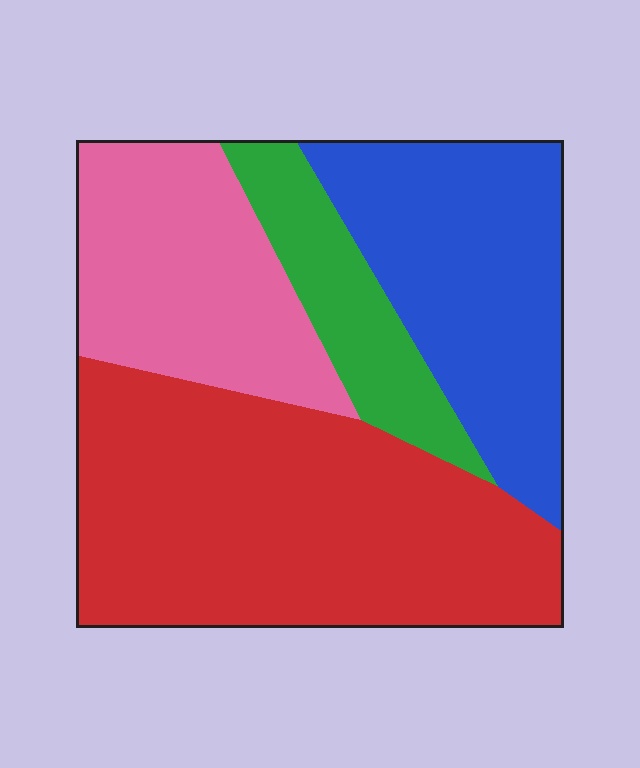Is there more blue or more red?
Red.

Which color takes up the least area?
Green, at roughly 10%.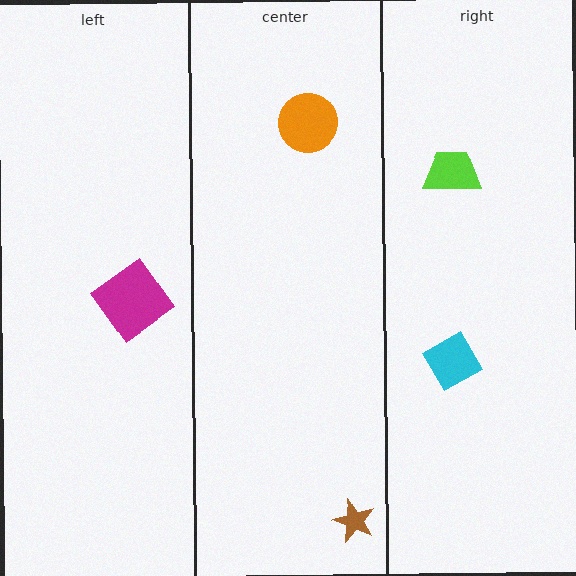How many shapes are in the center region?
2.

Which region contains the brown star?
The center region.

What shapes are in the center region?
The brown star, the orange circle.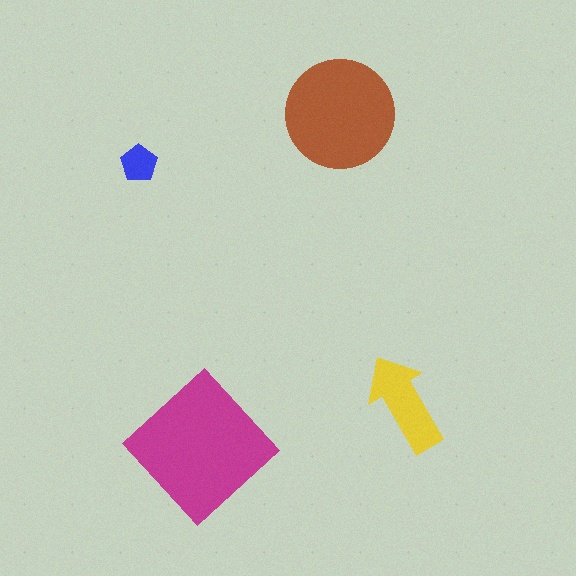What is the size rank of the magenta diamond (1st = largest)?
1st.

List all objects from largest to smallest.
The magenta diamond, the brown circle, the yellow arrow, the blue pentagon.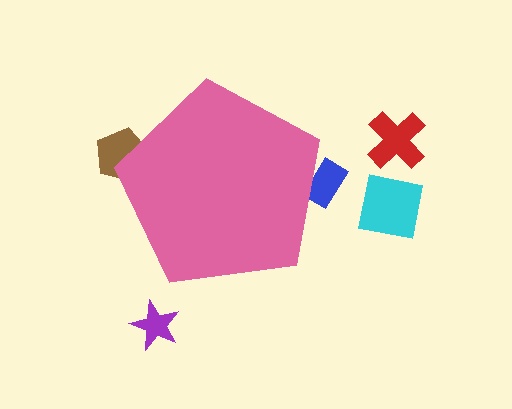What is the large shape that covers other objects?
A pink pentagon.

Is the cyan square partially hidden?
No, the cyan square is fully visible.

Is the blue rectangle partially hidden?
Yes, the blue rectangle is partially hidden behind the pink pentagon.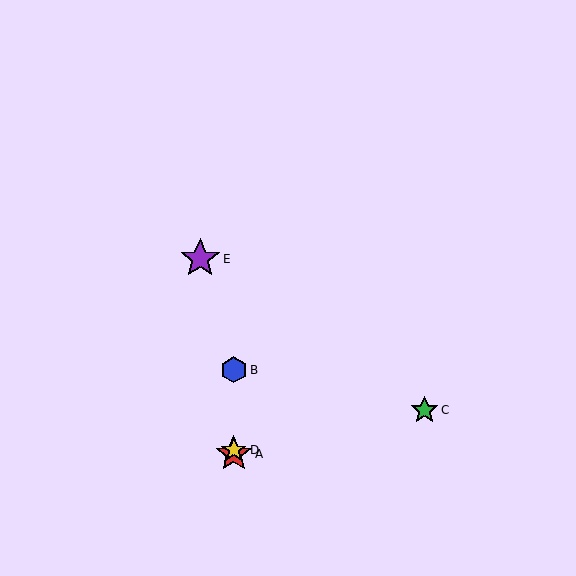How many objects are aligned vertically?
3 objects (A, B, D) are aligned vertically.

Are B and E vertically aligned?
No, B is at x≈234 and E is at x≈200.